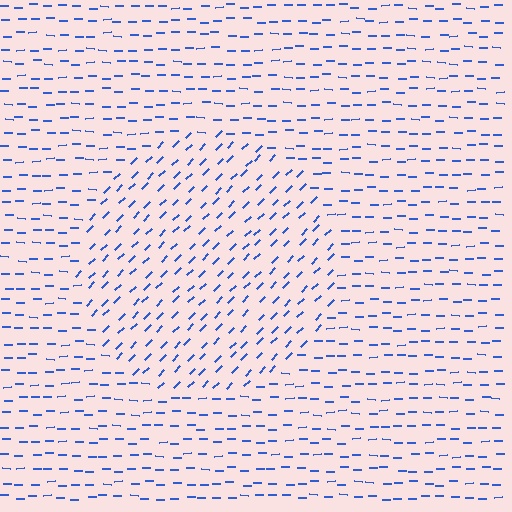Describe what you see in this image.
The image is filled with small blue line segments. A circle region in the image has lines oriented differently from the surrounding lines, creating a visible texture boundary.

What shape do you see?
I see a circle.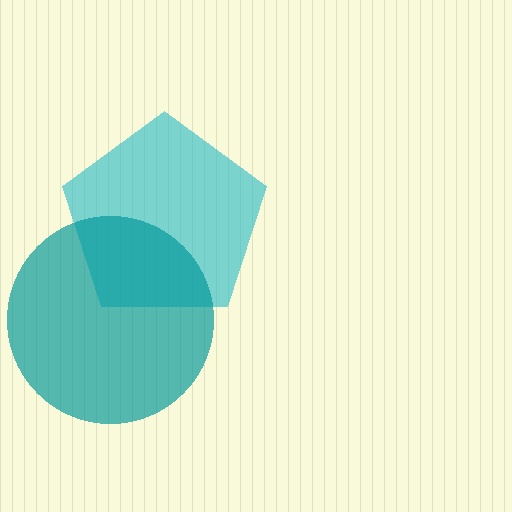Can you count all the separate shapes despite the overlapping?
Yes, there are 2 separate shapes.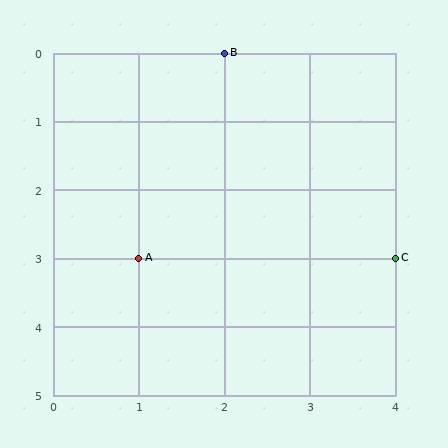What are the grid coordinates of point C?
Point C is at grid coordinates (4, 3).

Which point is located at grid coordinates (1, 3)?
Point A is at (1, 3).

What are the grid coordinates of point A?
Point A is at grid coordinates (1, 3).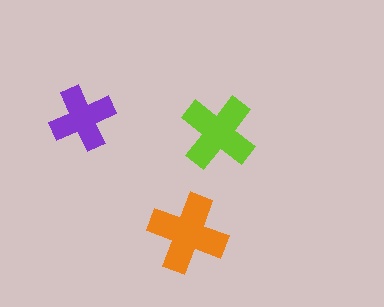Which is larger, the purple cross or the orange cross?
The orange one.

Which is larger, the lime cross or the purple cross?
The lime one.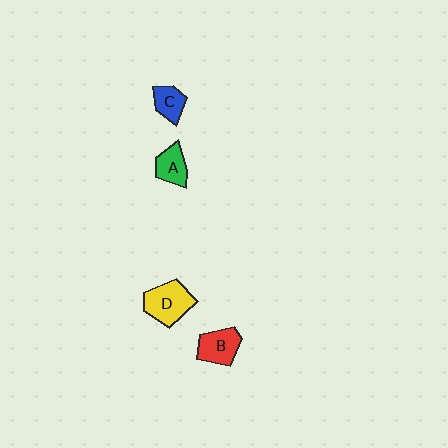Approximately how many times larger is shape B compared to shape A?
Approximately 1.2 times.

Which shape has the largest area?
Shape D (yellow).